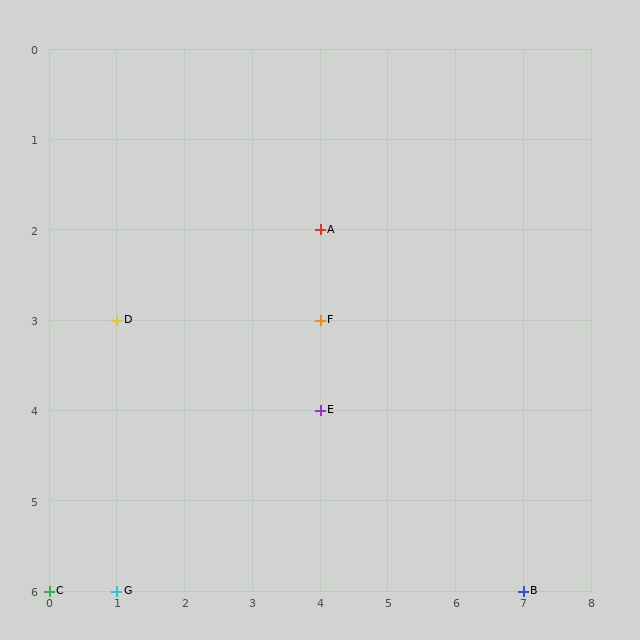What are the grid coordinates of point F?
Point F is at grid coordinates (4, 3).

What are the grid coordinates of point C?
Point C is at grid coordinates (0, 6).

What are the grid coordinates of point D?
Point D is at grid coordinates (1, 3).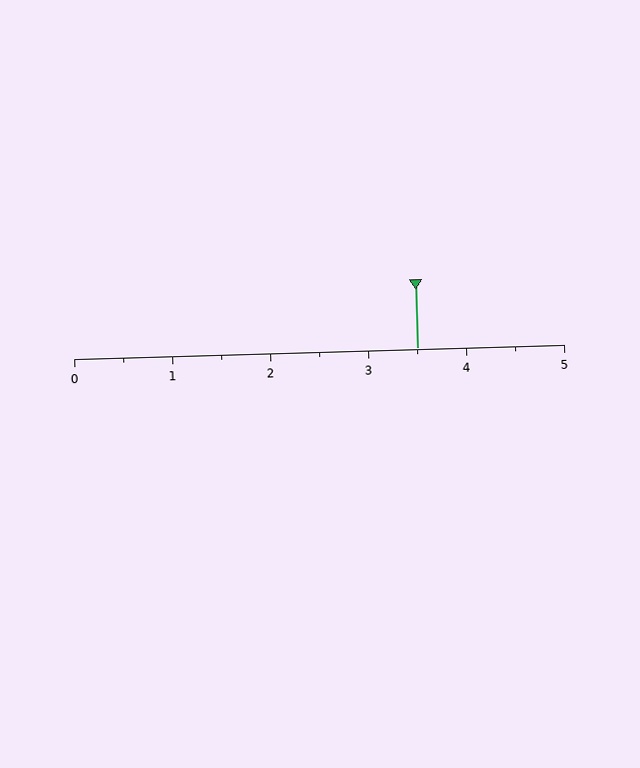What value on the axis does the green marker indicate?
The marker indicates approximately 3.5.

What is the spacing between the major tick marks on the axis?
The major ticks are spaced 1 apart.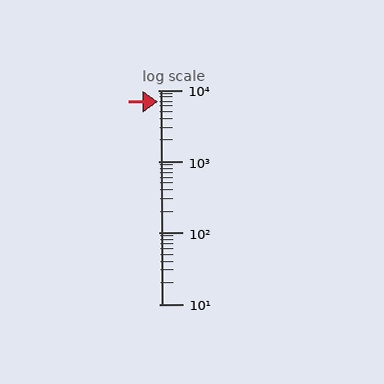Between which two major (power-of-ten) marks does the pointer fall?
The pointer is between 1000 and 10000.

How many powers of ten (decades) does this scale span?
The scale spans 3 decades, from 10 to 10000.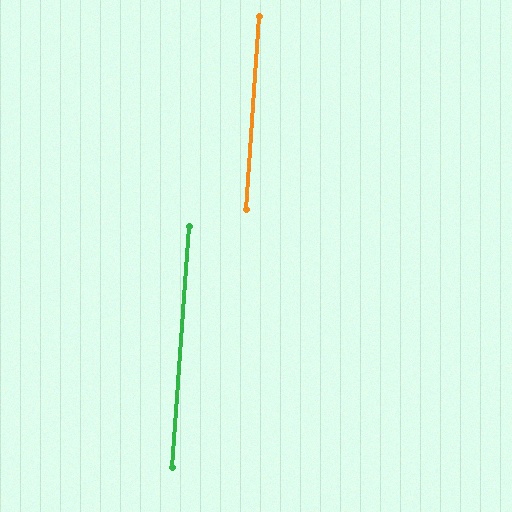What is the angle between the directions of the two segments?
Approximately 0 degrees.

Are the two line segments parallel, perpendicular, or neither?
Parallel — their directions differ by only 0.4°.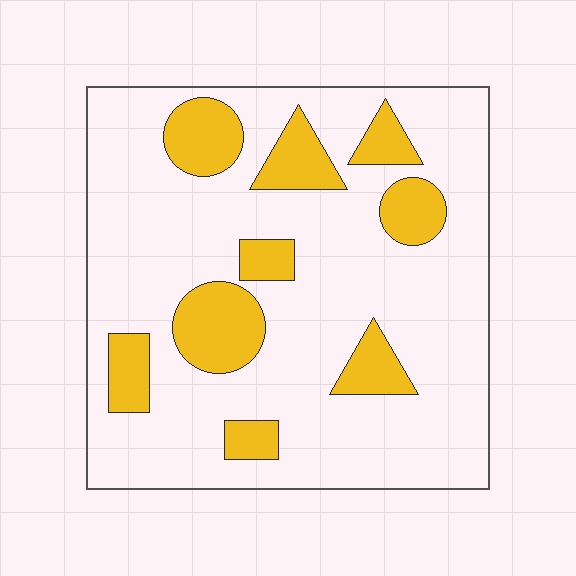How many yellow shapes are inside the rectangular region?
9.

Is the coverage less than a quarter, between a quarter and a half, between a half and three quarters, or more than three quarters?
Less than a quarter.